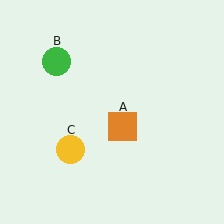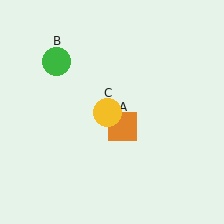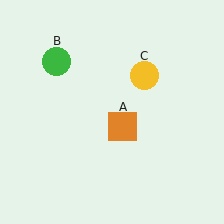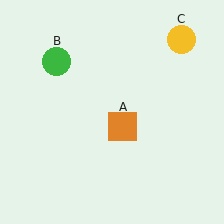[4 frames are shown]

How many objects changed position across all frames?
1 object changed position: yellow circle (object C).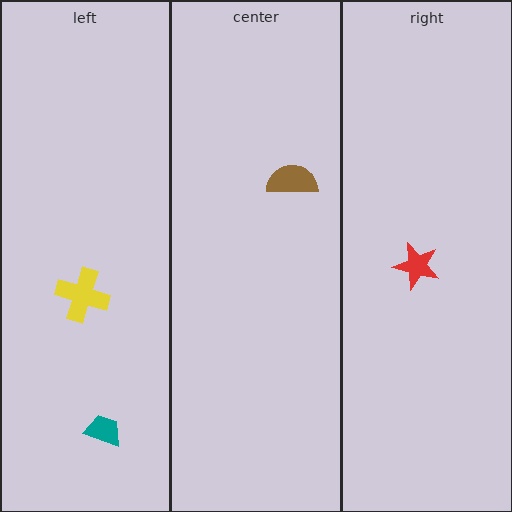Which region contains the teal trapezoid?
The left region.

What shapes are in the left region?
The yellow cross, the teal trapezoid.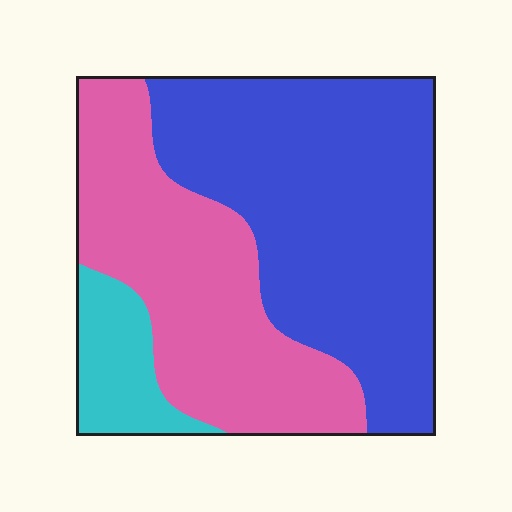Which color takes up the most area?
Blue, at roughly 50%.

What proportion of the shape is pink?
Pink takes up about three eighths (3/8) of the shape.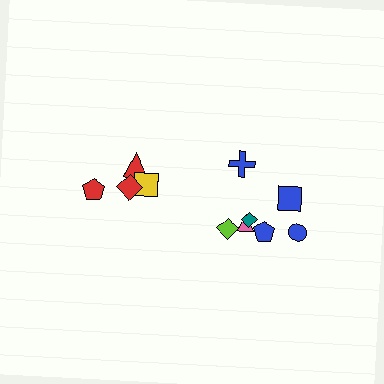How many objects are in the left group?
There are 4 objects.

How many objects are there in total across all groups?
There are 11 objects.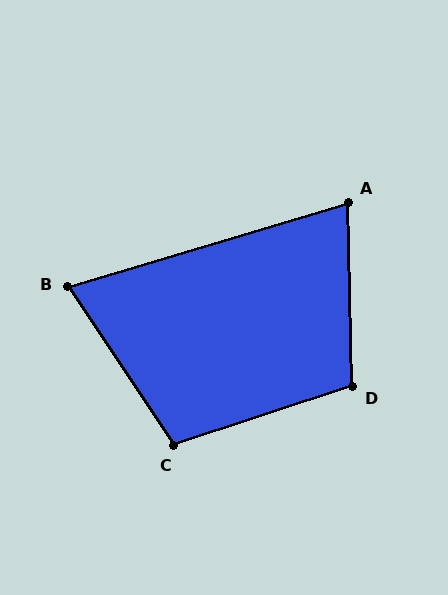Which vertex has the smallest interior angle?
B, at approximately 73 degrees.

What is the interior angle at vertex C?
Approximately 105 degrees (obtuse).